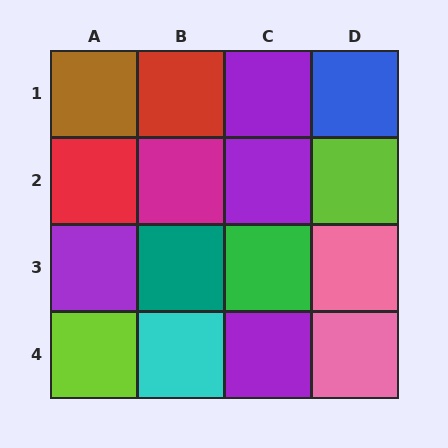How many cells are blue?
1 cell is blue.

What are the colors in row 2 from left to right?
Red, magenta, purple, lime.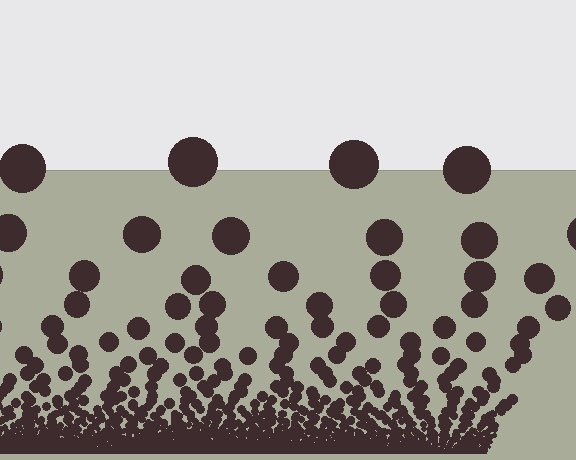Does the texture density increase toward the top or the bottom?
Density increases toward the bottom.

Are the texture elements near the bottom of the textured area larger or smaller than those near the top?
Smaller. The gradient is inverted — elements near the bottom are smaller and denser.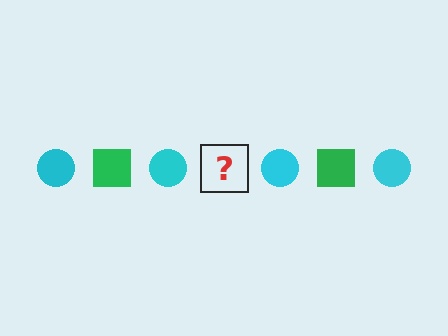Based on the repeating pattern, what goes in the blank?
The blank should be a green square.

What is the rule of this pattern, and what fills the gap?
The rule is that the pattern alternates between cyan circle and green square. The gap should be filled with a green square.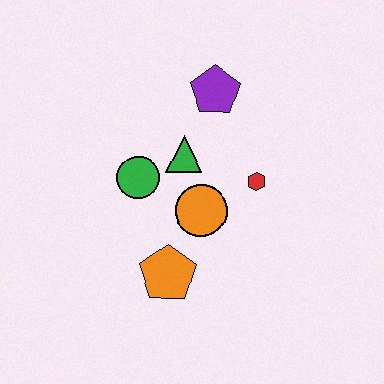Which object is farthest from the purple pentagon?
The orange pentagon is farthest from the purple pentagon.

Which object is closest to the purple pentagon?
The green triangle is closest to the purple pentagon.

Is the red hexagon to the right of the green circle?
Yes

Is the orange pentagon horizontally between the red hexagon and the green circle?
Yes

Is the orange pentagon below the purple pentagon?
Yes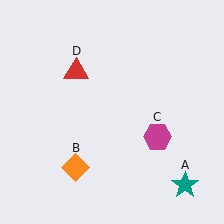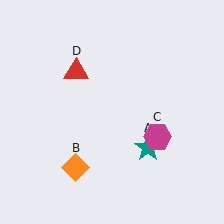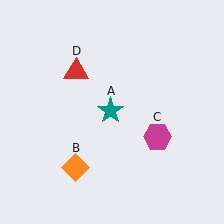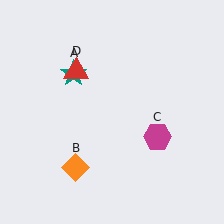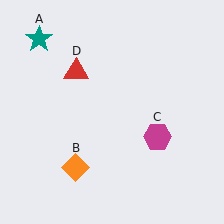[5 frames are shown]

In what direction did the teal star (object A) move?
The teal star (object A) moved up and to the left.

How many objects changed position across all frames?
1 object changed position: teal star (object A).